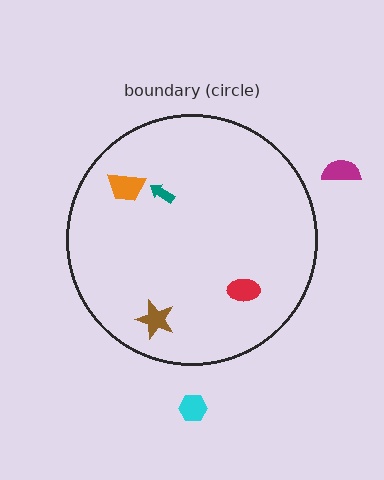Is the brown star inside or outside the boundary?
Inside.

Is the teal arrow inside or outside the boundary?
Inside.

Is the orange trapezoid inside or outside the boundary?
Inside.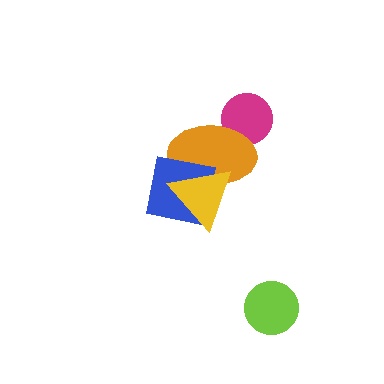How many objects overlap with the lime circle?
0 objects overlap with the lime circle.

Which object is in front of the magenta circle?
The orange ellipse is in front of the magenta circle.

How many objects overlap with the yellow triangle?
2 objects overlap with the yellow triangle.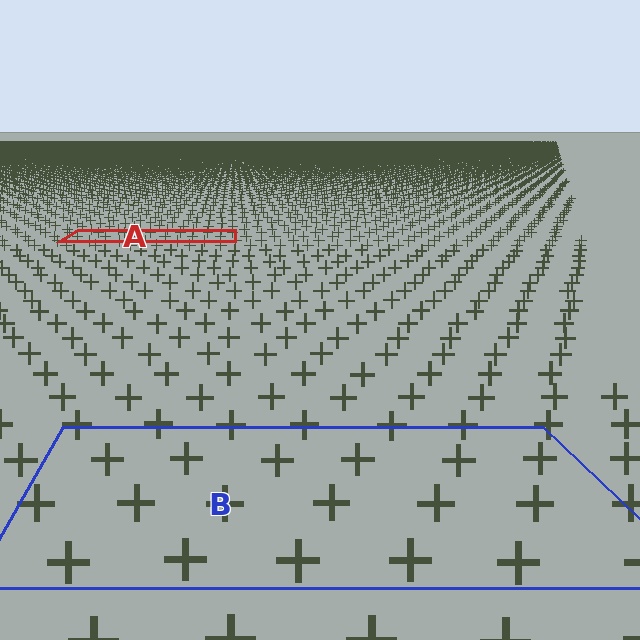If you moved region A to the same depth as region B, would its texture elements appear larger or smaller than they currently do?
They would appear larger. At a closer depth, the same texture elements are projected at a bigger on-screen size.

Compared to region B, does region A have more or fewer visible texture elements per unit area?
Region A has more texture elements per unit area — they are packed more densely because it is farther away.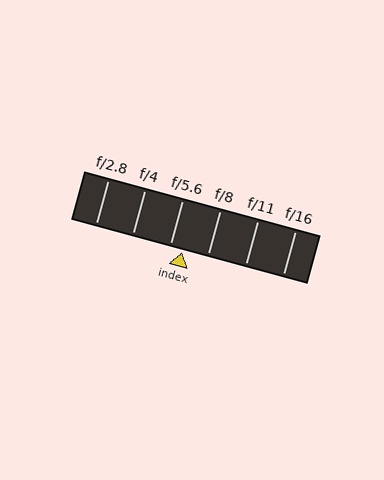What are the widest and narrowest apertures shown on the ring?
The widest aperture shown is f/2.8 and the narrowest is f/16.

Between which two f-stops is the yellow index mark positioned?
The index mark is between f/5.6 and f/8.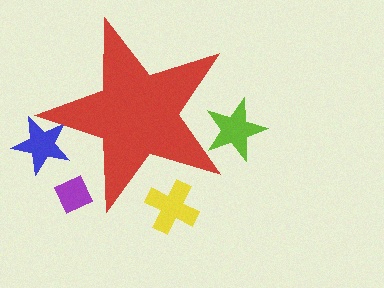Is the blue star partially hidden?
Yes, the blue star is partially hidden behind the red star.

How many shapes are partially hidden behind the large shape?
4 shapes are partially hidden.